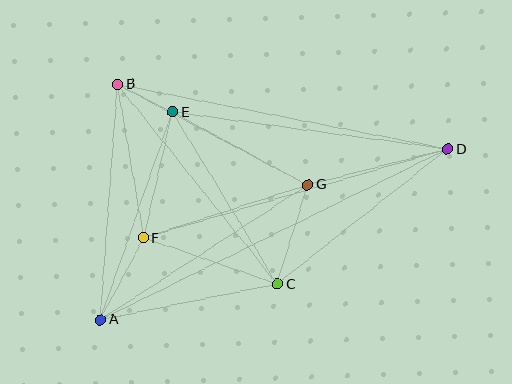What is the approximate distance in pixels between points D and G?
The distance between D and G is approximately 144 pixels.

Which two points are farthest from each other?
Points A and D are farthest from each other.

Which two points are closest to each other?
Points B and E are closest to each other.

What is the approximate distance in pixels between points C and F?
The distance between C and F is approximately 141 pixels.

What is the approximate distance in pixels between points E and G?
The distance between E and G is approximately 153 pixels.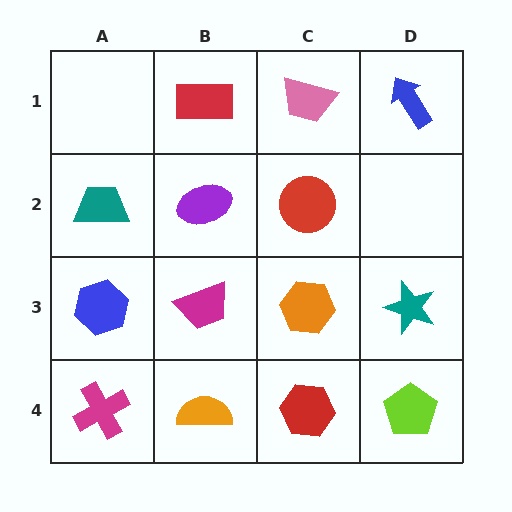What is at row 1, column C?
A pink trapezoid.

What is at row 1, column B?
A red rectangle.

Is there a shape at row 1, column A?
No, that cell is empty.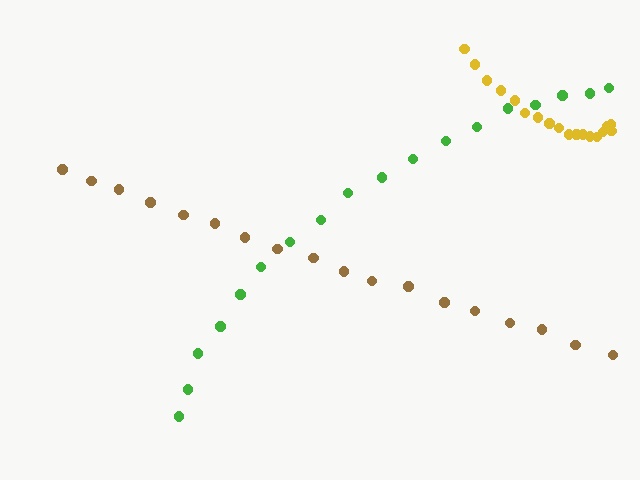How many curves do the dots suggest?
There are 3 distinct paths.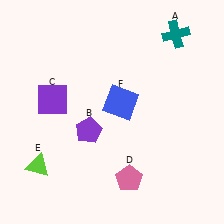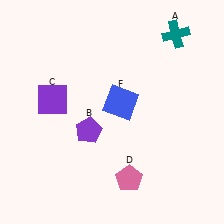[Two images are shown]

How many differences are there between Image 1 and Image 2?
There is 1 difference between the two images.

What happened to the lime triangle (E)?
The lime triangle (E) was removed in Image 2. It was in the bottom-left area of Image 1.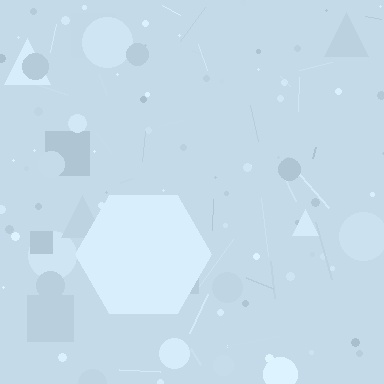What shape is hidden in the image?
A hexagon is hidden in the image.